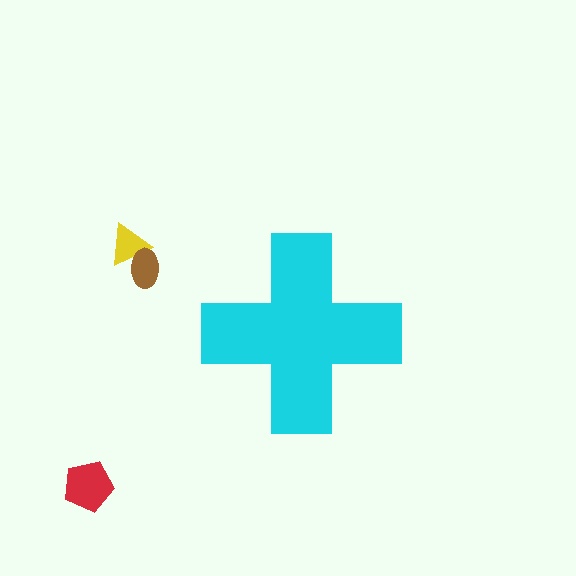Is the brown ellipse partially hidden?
No, the brown ellipse is fully visible.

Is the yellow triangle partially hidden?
No, the yellow triangle is fully visible.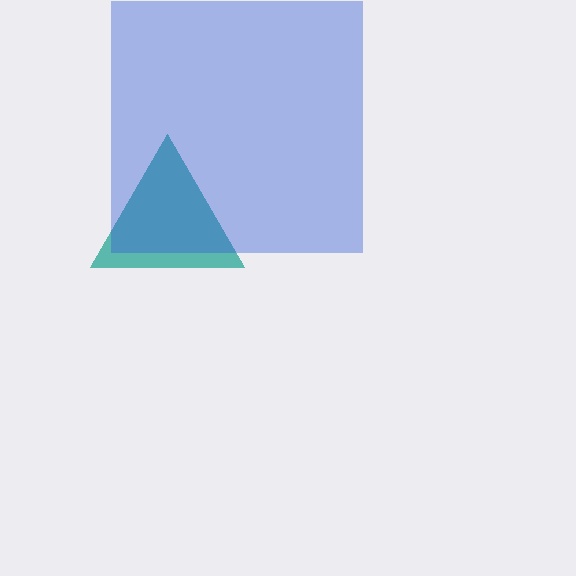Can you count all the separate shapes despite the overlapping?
Yes, there are 2 separate shapes.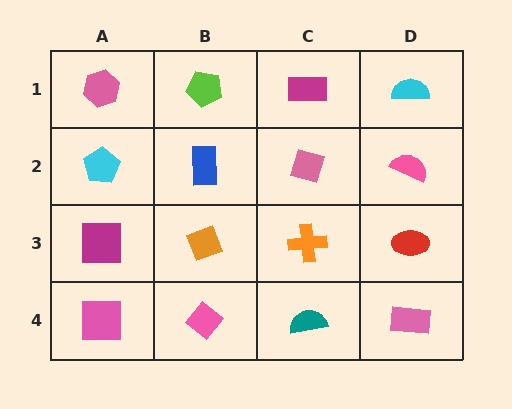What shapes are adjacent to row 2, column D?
A cyan semicircle (row 1, column D), a red ellipse (row 3, column D), a pink diamond (row 2, column C).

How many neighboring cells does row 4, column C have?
3.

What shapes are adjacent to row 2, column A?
A pink hexagon (row 1, column A), a magenta square (row 3, column A), a blue rectangle (row 2, column B).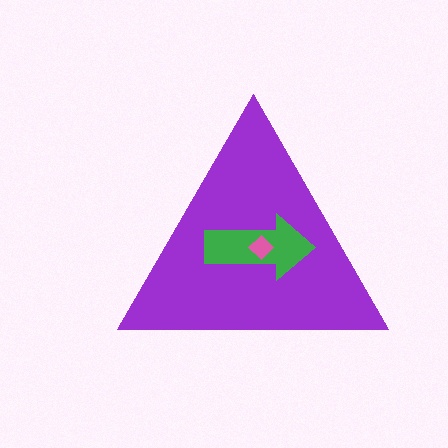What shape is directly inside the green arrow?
The pink diamond.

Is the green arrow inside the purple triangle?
Yes.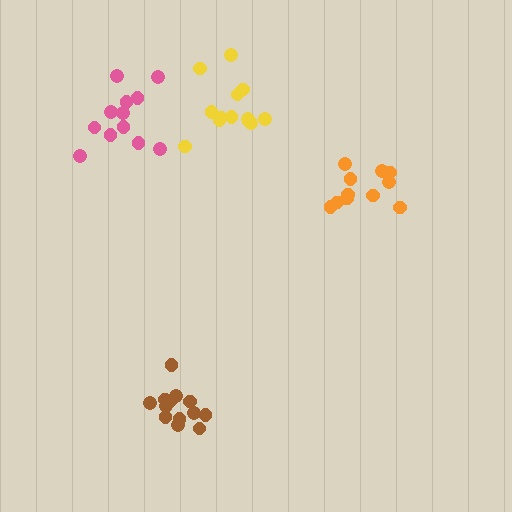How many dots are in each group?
Group 1: 11 dots, Group 2: 12 dots, Group 3: 13 dots, Group 4: 13 dots (49 total).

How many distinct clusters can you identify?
There are 4 distinct clusters.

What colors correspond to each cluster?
The clusters are colored: orange, pink, brown, yellow.